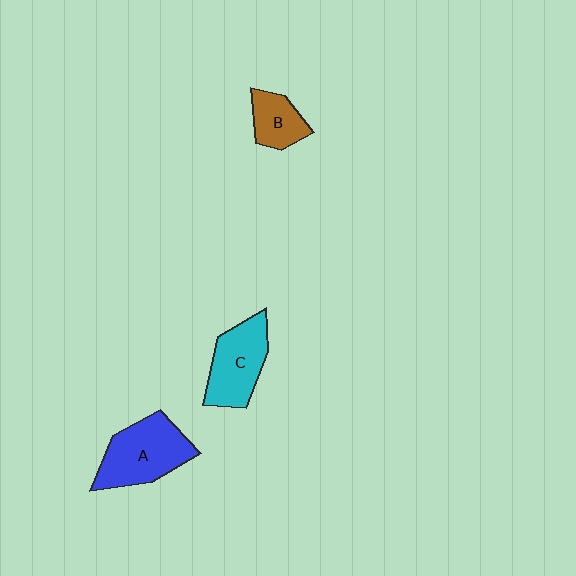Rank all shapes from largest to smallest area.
From largest to smallest: A (blue), C (cyan), B (brown).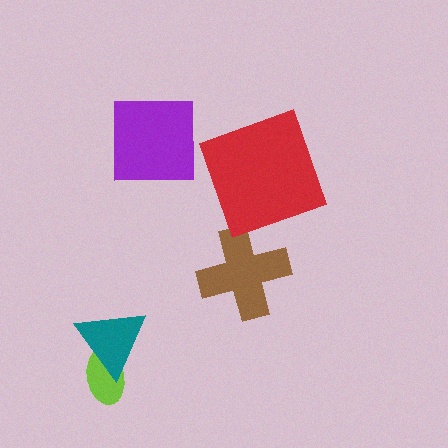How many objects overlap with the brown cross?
0 objects overlap with the brown cross.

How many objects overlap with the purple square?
0 objects overlap with the purple square.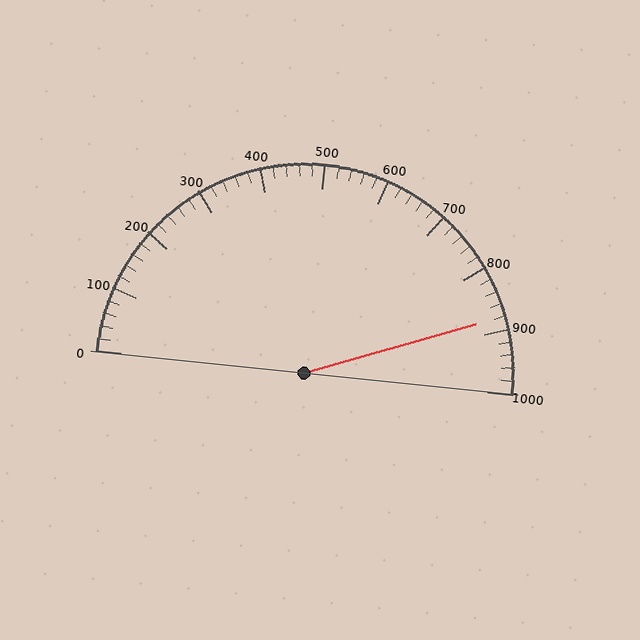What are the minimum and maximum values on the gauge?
The gauge ranges from 0 to 1000.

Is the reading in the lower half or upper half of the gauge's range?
The reading is in the upper half of the range (0 to 1000).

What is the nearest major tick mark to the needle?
The nearest major tick mark is 900.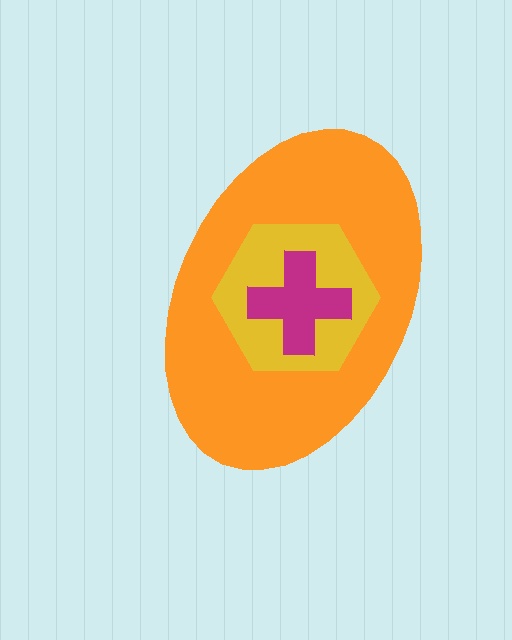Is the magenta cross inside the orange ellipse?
Yes.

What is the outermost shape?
The orange ellipse.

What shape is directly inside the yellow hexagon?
The magenta cross.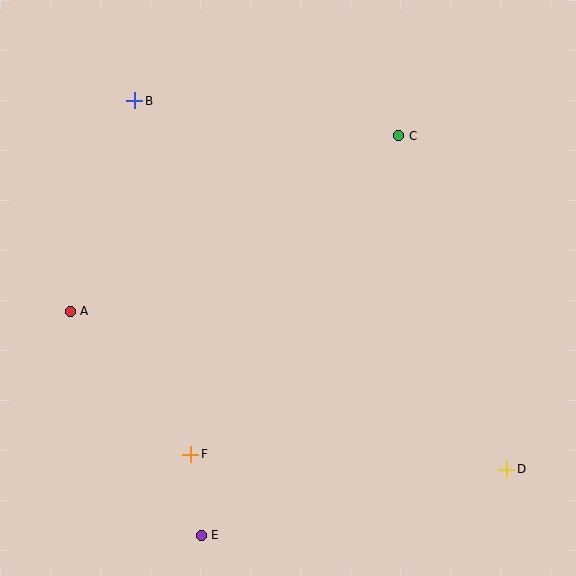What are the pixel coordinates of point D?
Point D is at (507, 469).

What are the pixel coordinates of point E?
Point E is at (201, 535).